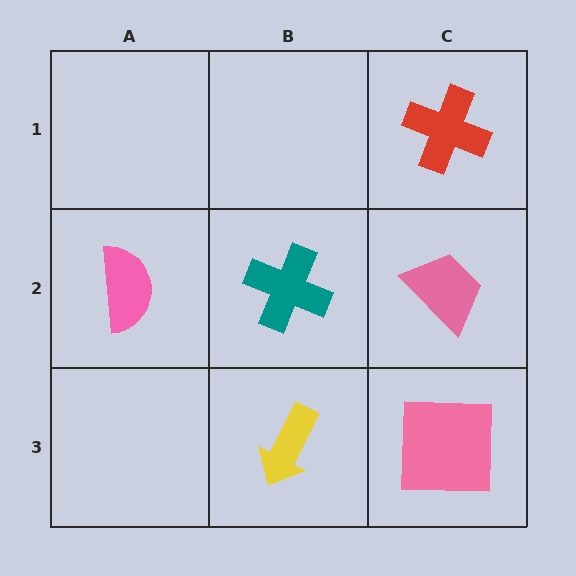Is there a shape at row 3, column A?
No, that cell is empty.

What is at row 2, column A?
A pink semicircle.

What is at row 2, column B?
A teal cross.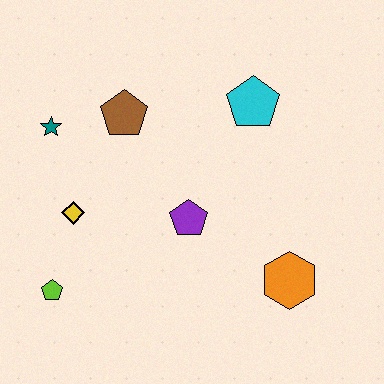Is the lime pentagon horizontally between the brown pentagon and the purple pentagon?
No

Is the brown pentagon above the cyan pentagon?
No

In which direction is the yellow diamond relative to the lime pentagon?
The yellow diamond is above the lime pentagon.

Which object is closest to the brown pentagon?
The teal star is closest to the brown pentagon.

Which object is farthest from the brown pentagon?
The orange hexagon is farthest from the brown pentagon.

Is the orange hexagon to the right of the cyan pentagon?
Yes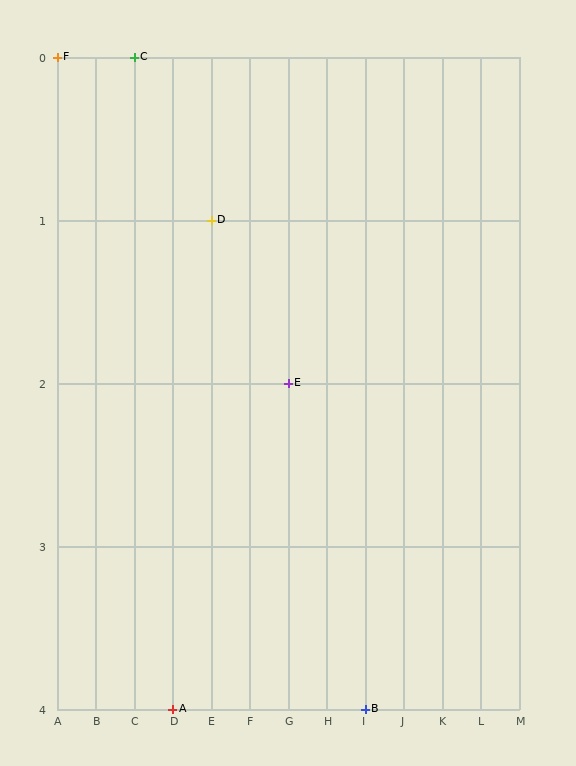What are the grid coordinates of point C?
Point C is at grid coordinates (C, 0).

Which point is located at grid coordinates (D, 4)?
Point A is at (D, 4).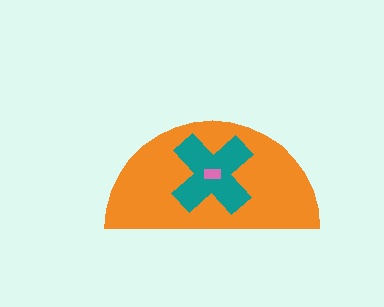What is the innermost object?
The pink rectangle.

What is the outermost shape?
The orange semicircle.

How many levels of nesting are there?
3.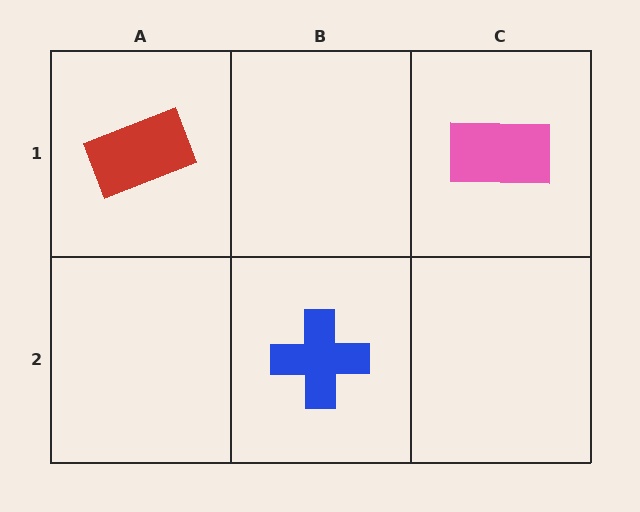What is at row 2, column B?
A blue cross.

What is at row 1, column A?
A red rectangle.